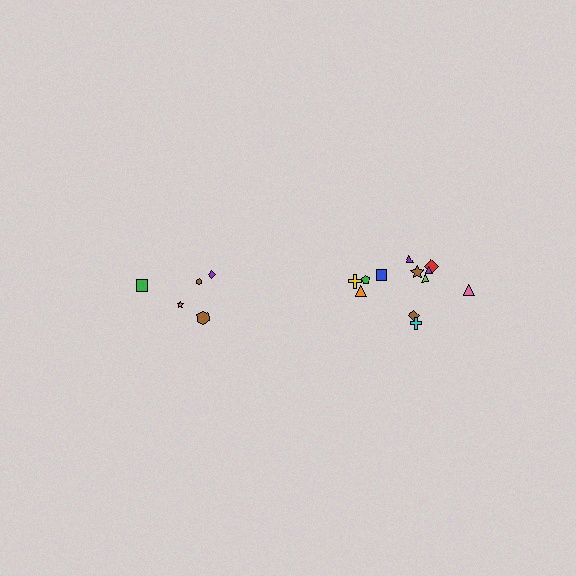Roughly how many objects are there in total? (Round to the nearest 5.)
Roughly 15 objects in total.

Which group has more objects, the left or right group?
The right group.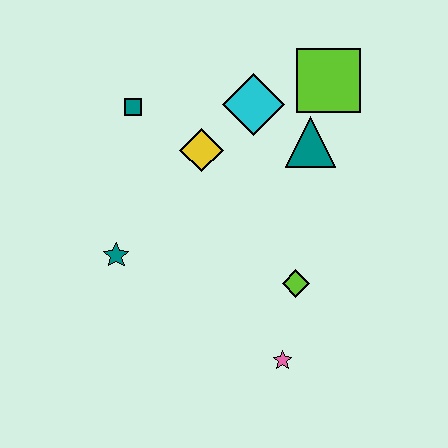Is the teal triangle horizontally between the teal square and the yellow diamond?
No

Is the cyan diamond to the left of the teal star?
No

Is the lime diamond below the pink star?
No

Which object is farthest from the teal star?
The lime square is farthest from the teal star.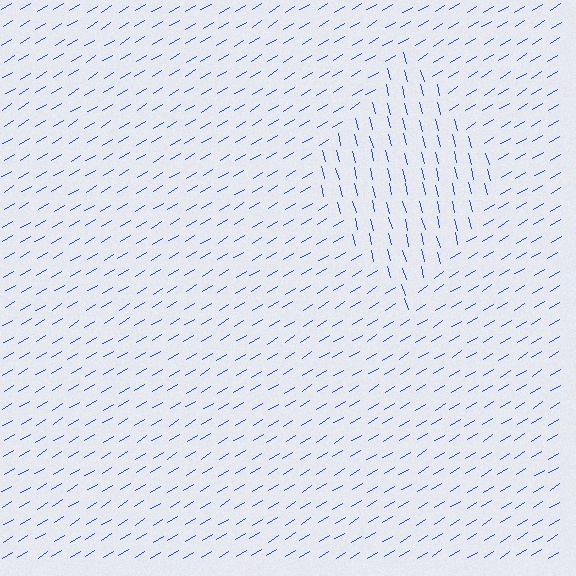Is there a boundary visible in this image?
Yes, there is a texture boundary formed by a change in line orientation.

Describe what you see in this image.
The image is filled with small blue line segments. A diamond region in the image has lines oriented differently from the surrounding lines, creating a visible texture boundary.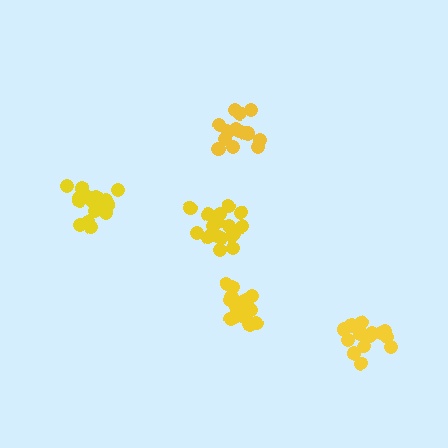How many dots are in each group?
Group 1: 20 dots, Group 2: 20 dots, Group 3: 19 dots, Group 4: 16 dots, Group 5: 16 dots (91 total).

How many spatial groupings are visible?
There are 5 spatial groupings.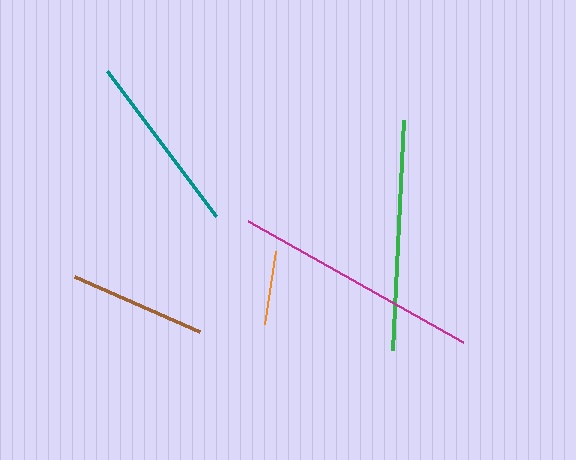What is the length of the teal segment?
The teal segment is approximately 181 pixels long.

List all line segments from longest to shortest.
From longest to shortest: magenta, green, teal, brown, orange.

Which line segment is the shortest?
The orange line is the shortest at approximately 74 pixels.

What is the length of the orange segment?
The orange segment is approximately 74 pixels long.